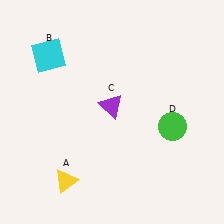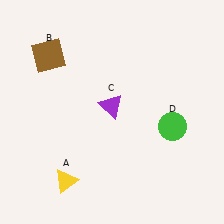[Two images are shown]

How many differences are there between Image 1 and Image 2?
There is 1 difference between the two images.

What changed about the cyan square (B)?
In Image 1, B is cyan. In Image 2, it changed to brown.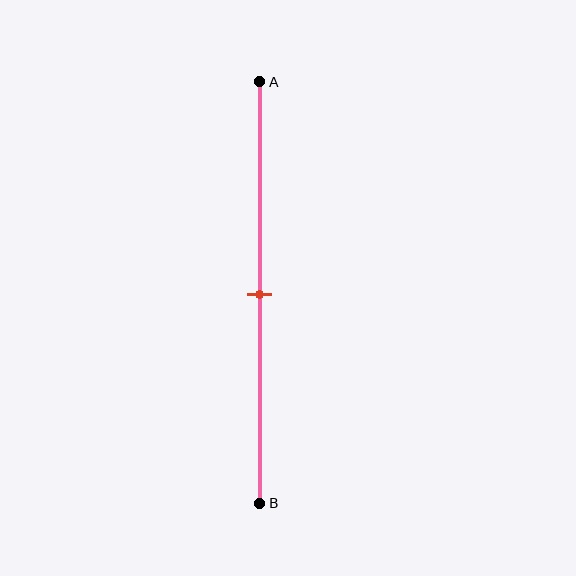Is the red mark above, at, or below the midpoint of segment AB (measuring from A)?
The red mark is approximately at the midpoint of segment AB.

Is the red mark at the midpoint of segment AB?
Yes, the mark is approximately at the midpoint.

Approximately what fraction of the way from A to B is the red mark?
The red mark is approximately 50% of the way from A to B.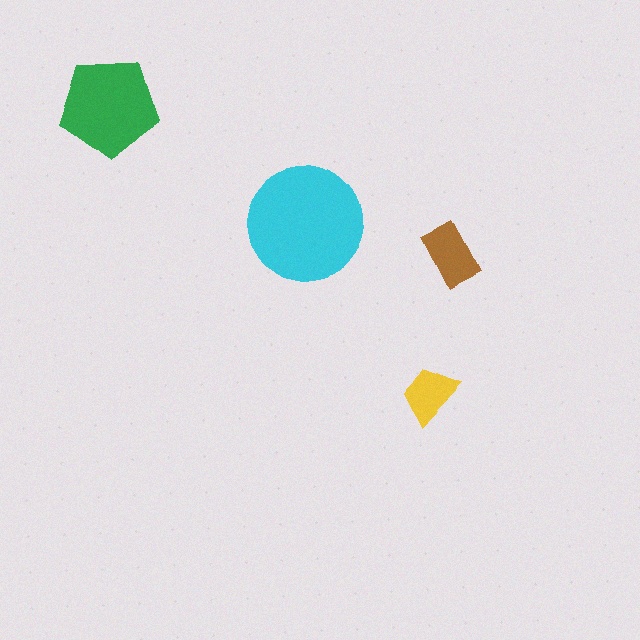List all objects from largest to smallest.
The cyan circle, the green pentagon, the brown rectangle, the yellow trapezoid.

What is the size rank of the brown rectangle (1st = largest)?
3rd.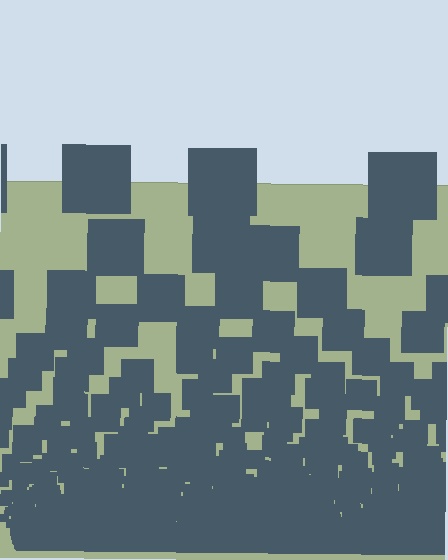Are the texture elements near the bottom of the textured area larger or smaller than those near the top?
Smaller. The gradient is inverted — elements near the bottom are smaller and denser.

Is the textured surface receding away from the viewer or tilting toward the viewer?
The surface appears to tilt toward the viewer. Texture elements get larger and sparser toward the top.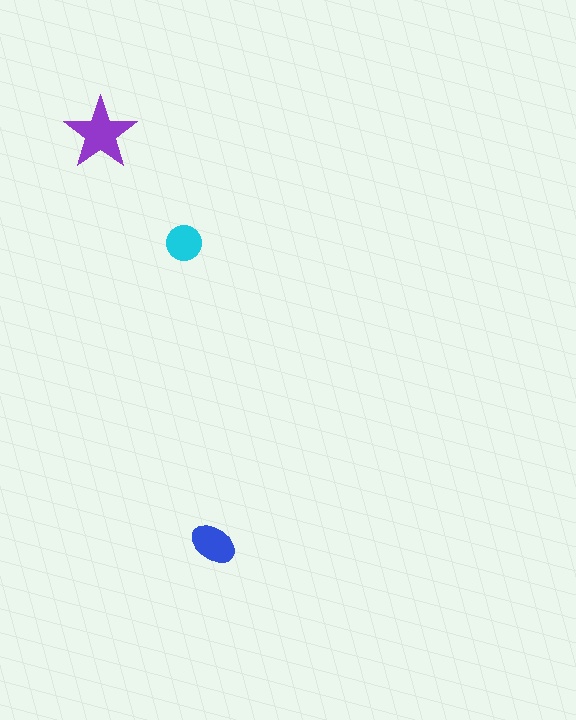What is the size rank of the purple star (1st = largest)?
1st.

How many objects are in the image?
There are 3 objects in the image.